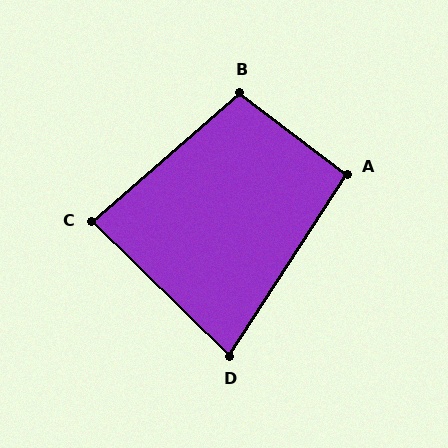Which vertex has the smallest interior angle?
D, at approximately 79 degrees.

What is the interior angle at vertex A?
Approximately 95 degrees (approximately right).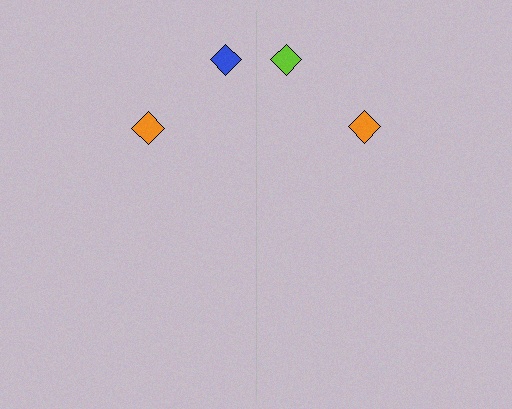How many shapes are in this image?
There are 4 shapes in this image.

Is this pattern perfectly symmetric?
No, the pattern is not perfectly symmetric. The lime diamond on the right side breaks the symmetry — its mirror counterpart is blue.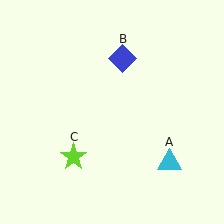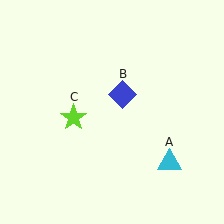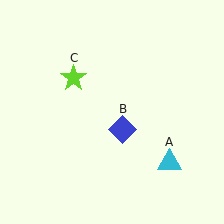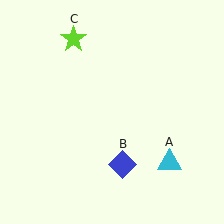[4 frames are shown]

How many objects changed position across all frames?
2 objects changed position: blue diamond (object B), lime star (object C).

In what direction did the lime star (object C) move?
The lime star (object C) moved up.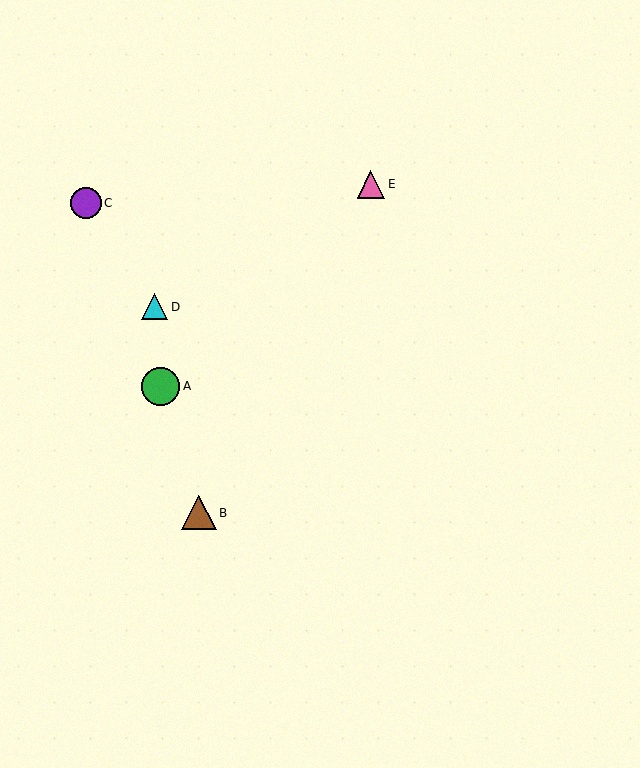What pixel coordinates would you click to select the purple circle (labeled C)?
Click at (86, 203) to select the purple circle C.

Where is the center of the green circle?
The center of the green circle is at (161, 386).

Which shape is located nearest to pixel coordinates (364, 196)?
The pink triangle (labeled E) at (371, 184) is nearest to that location.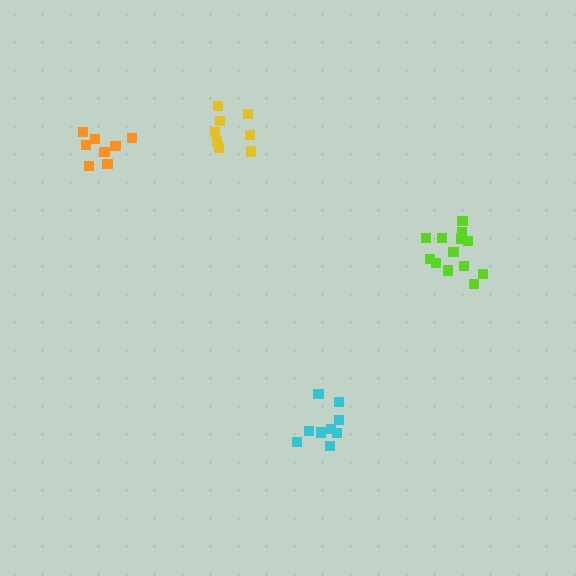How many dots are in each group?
Group 1: 9 dots, Group 2: 13 dots, Group 3: 8 dots, Group 4: 8 dots (38 total).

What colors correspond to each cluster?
The clusters are colored: cyan, lime, yellow, orange.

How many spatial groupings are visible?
There are 4 spatial groupings.